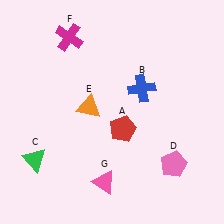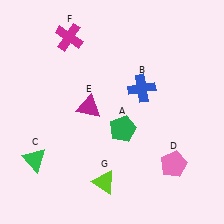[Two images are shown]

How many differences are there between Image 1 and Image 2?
There are 3 differences between the two images.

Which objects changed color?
A changed from red to green. E changed from orange to magenta. G changed from pink to lime.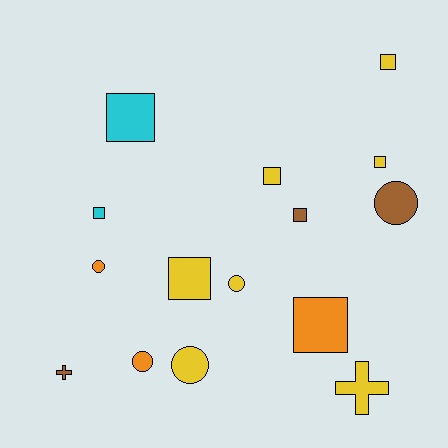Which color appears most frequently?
Yellow, with 7 objects.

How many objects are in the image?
There are 15 objects.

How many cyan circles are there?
There are no cyan circles.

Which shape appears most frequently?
Square, with 8 objects.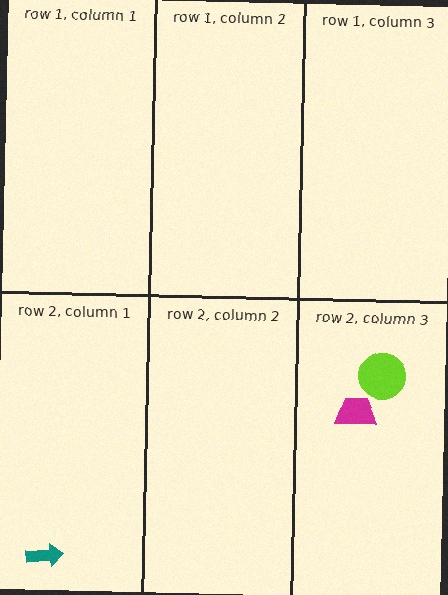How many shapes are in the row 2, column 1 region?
1.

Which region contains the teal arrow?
The row 2, column 1 region.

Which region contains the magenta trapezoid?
The row 2, column 3 region.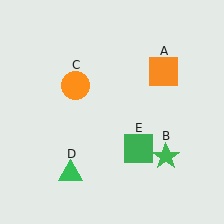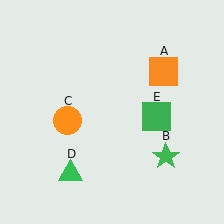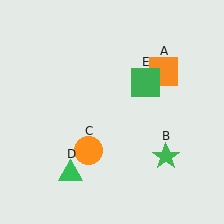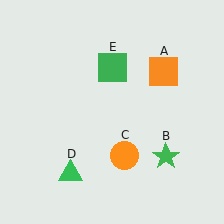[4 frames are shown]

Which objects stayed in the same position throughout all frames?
Orange square (object A) and green star (object B) and green triangle (object D) remained stationary.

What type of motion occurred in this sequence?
The orange circle (object C), green square (object E) rotated counterclockwise around the center of the scene.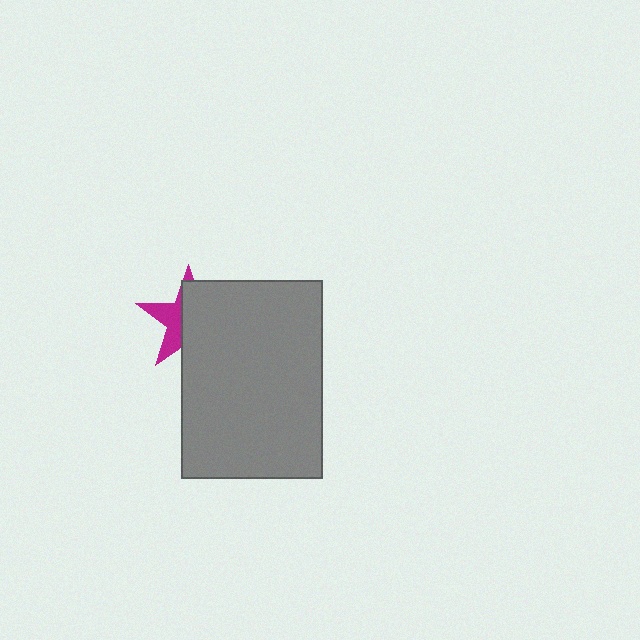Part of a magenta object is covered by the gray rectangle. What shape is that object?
It is a star.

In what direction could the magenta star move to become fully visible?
The magenta star could move left. That would shift it out from behind the gray rectangle entirely.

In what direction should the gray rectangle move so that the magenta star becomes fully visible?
The gray rectangle should move right. That is the shortest direction to clear the overlap and leave the magenta star fully visible.